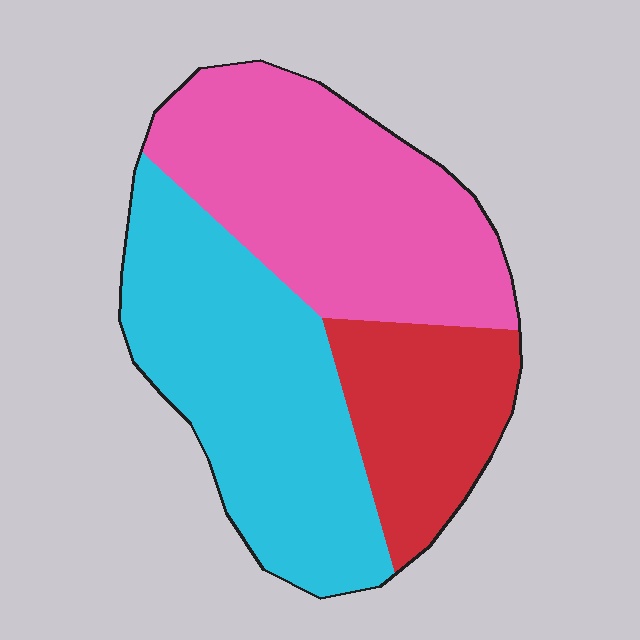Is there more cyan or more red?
Cyan.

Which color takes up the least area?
Red, at roughly 20%.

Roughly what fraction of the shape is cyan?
Cyan takes up about two fifths (2/5) of the shape.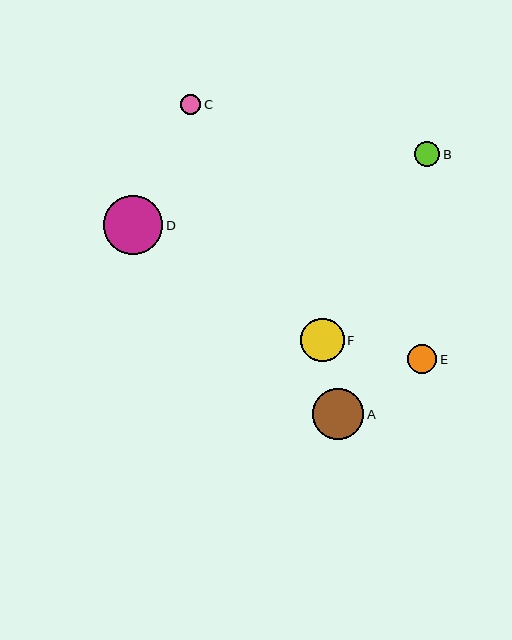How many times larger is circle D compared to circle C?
Circle D is approximately 2.9 times the size of circle C.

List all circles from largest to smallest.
From largest to smallest: D, A, F, E, B, C.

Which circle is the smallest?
Circle C is the smallest with a size of approximately 21 pixels.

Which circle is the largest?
Circle D is the largest with a size of approximately 59 pixels.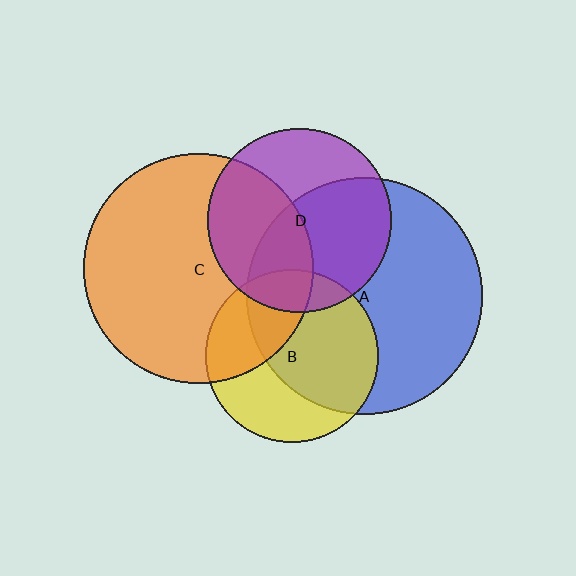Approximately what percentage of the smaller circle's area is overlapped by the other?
Approximately 45%.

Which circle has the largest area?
Circle A (blue).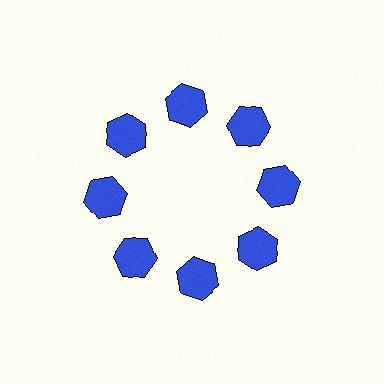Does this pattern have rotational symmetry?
Yes, this pattern has 8-fold rotational symmetry. It looks the same after rotating 45 degrees around the center.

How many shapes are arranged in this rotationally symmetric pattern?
There are 8 shapes, arranged in 8 groups of 1.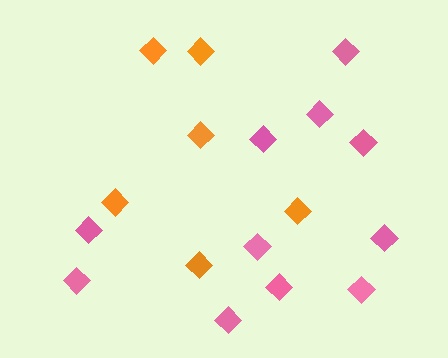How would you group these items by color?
There are 2 groups: one group of orange diamonds (6) and one group of pink diamonds (11).